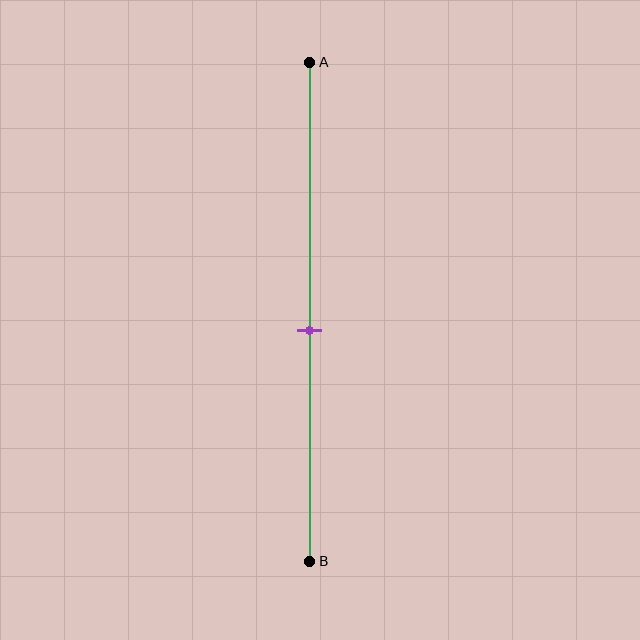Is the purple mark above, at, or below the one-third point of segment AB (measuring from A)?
The purple mark is below the one-third point of segment AB.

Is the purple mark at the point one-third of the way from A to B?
No, the mark is at about 55% from A, not at the 33% one-third point.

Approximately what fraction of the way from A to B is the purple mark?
The purple mark is approximately 55% of the way from A to B.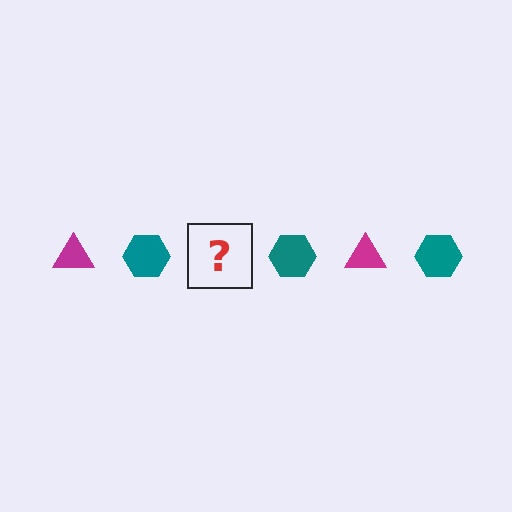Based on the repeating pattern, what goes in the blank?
The blank should be a magenta triangle.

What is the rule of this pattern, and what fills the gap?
The rule is that the pattern alternates between magenta triangle and teal hexagon. The gap should be filled with a magenta triangle.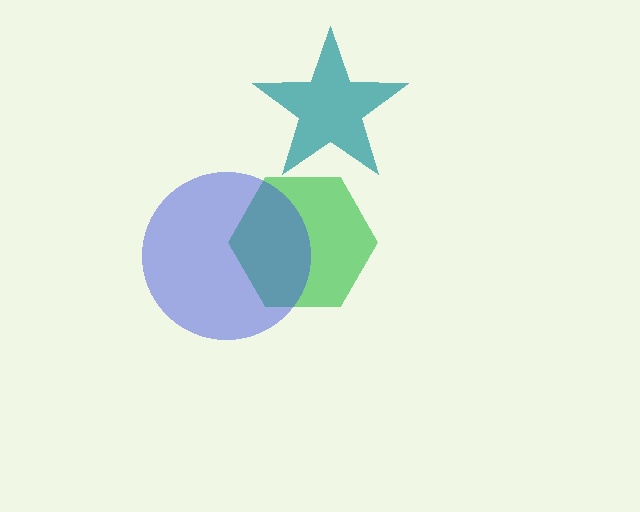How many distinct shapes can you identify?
There are 3 distinct shapes: a green hexagon, a blue circle, a teal star.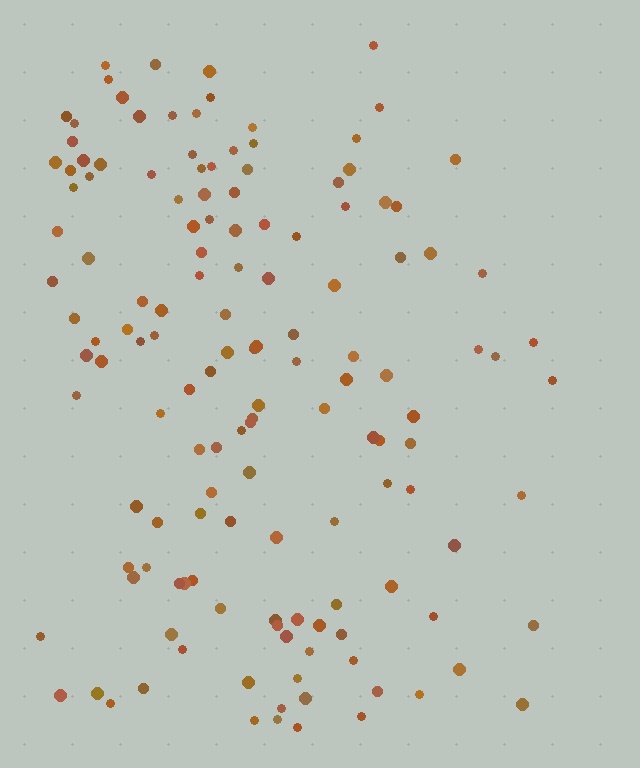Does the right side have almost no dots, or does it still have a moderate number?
Still a moderate number, just noticeably fewer than the left.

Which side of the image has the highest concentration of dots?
The left.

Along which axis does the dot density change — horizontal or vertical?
Horizontal.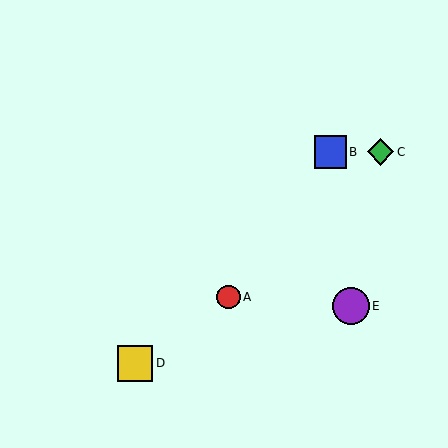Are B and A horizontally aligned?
No, B is at y≈152 and A is at y≈297.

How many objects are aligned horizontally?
2 objects (B, C) are aligned horizontally.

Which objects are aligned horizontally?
Objects B, C are aligned horizontally.